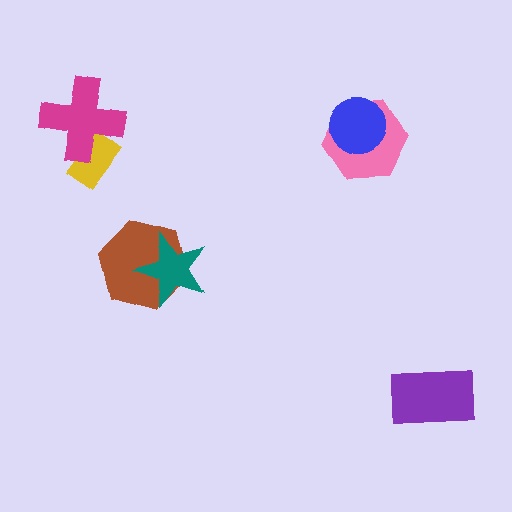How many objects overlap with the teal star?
1 object overlaps with the teal star.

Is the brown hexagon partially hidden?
Yes, it is partially covered by another shape.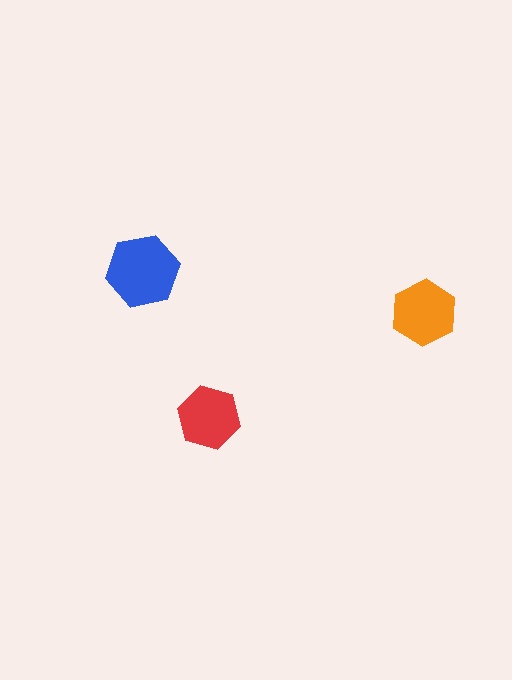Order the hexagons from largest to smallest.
the blue one, the orange one, the red one.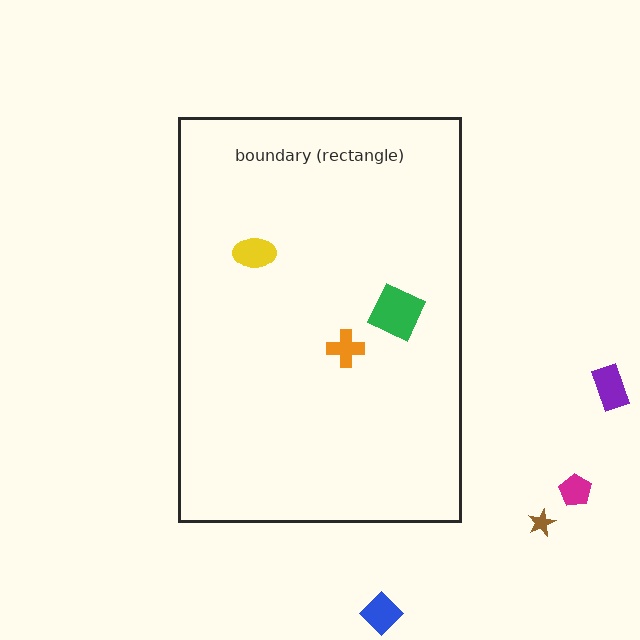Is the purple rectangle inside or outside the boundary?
Outside.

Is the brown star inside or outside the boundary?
Outside.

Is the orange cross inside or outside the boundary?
Inside.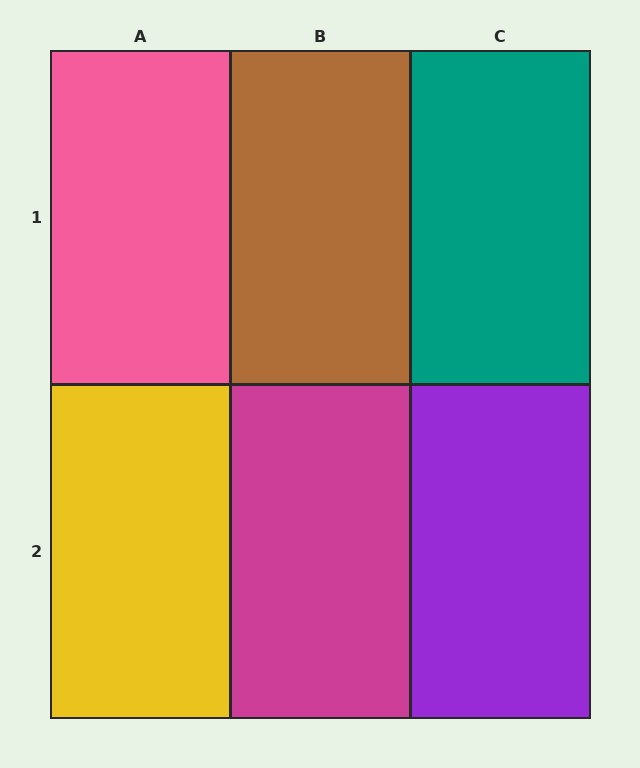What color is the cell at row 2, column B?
Magenta.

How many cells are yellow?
1 cell is yellow.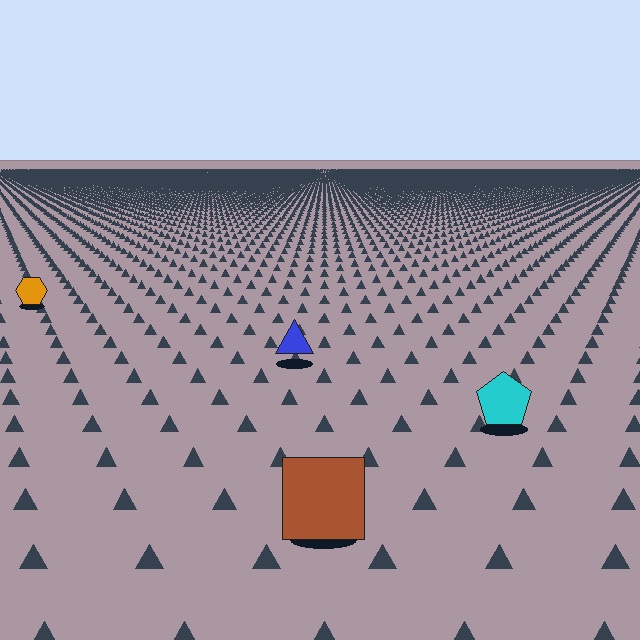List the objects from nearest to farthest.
From nearest to farthest: the brown square, the cyan pentagon, the blue triangle, the orange hexagon.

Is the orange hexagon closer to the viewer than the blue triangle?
No. The blue triangle is closer — you can tell from the texture gradient: the ground texture is coarser near it.